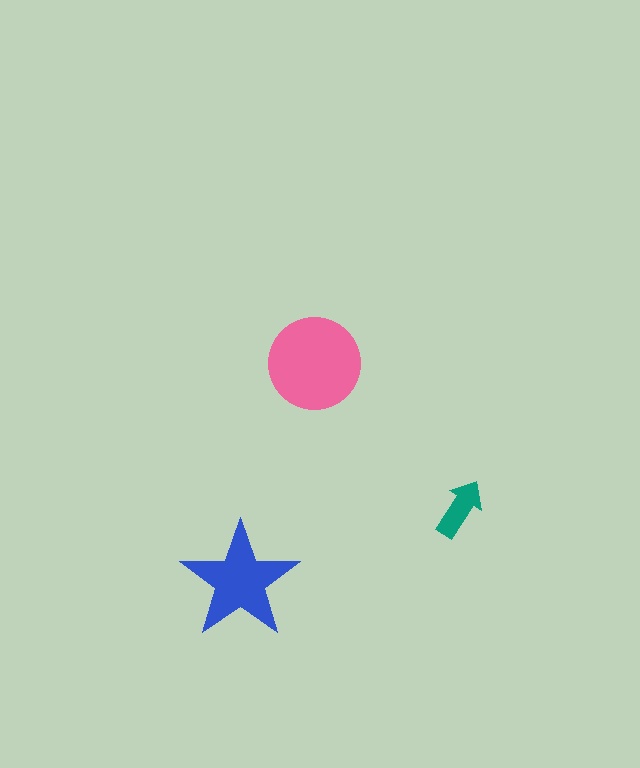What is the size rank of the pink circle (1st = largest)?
1st.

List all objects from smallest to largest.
The teal arrow, the blue star, the pink circle.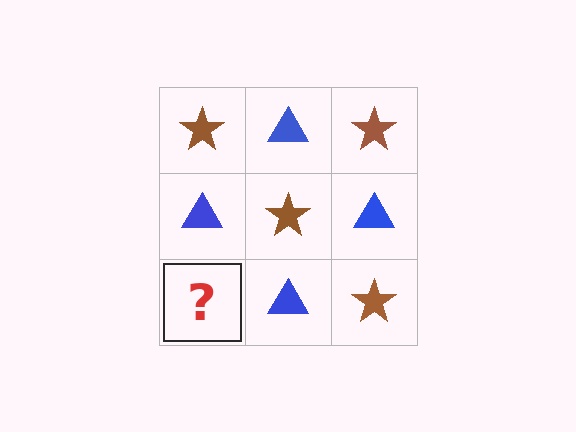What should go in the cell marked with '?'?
The missing cell should contain a brown star.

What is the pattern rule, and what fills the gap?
The rule is that it alternates brown star and blue triangle in a checkerboard pattern. The gap should be filled with a brown star.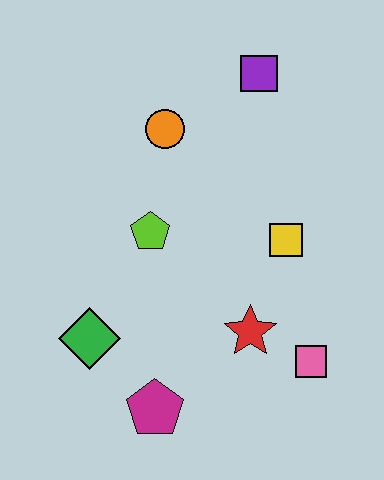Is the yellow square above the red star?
Yes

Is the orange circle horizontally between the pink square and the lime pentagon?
Yes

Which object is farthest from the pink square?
The purple square is farthest from the pink square.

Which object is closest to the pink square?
The red star is closest to the pink square.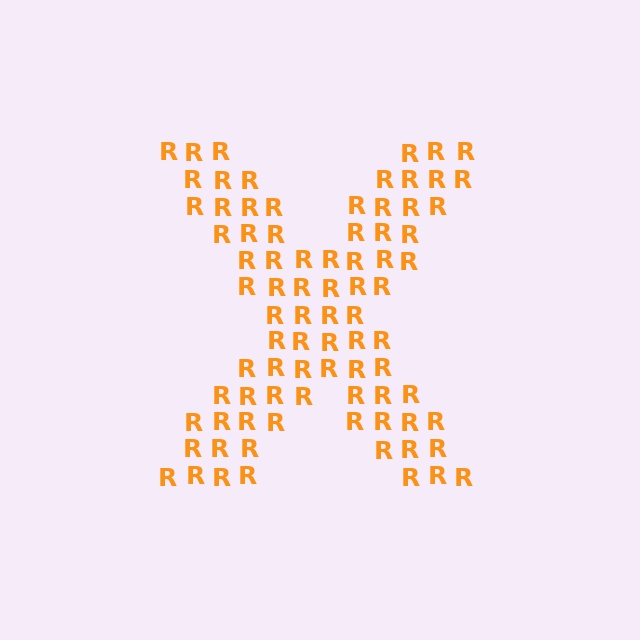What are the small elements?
The small elements are letter R's.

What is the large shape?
The large shape is the letter X.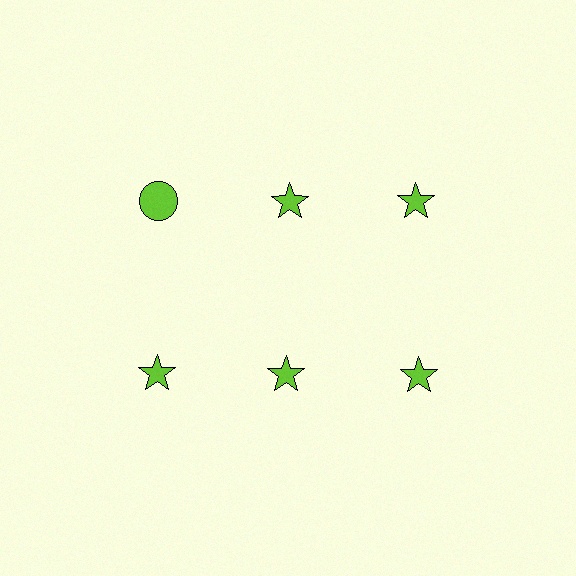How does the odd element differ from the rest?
It has a different shape: circle instead of star.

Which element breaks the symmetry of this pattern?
The lime circle in the top row, leftmost column breaks the symmetry. All other shapes are lime stars.